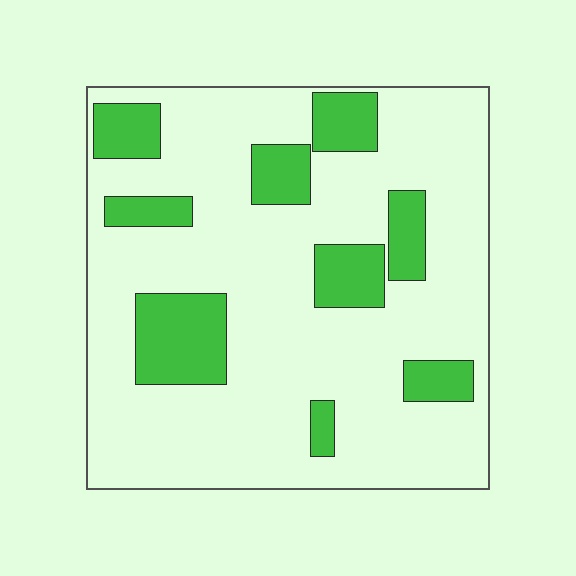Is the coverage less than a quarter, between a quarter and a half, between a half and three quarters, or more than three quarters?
Less than a quarter.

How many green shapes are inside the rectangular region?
9.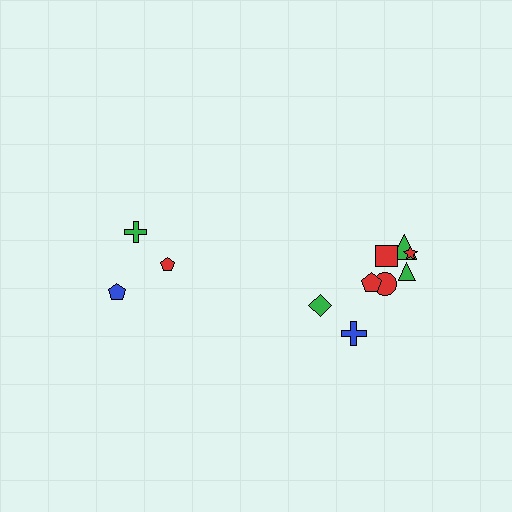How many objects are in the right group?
There are 8 objects.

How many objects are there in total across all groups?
There are 11 objects.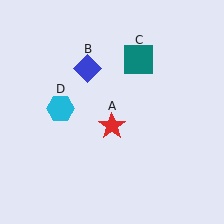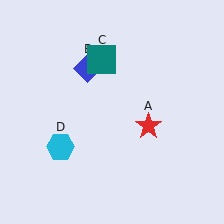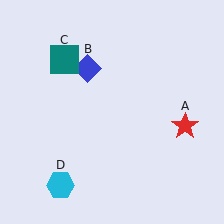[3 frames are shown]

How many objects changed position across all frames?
3 objects changed position: red star (object A), teal square (object C), cyan hexagon (object D).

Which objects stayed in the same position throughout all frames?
Blue diamond (object B) remained stationary.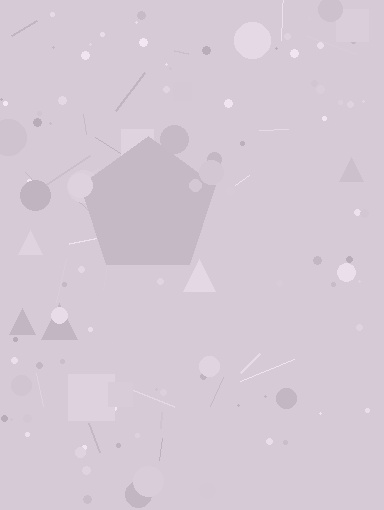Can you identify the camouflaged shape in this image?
The camouflaged shape is a pentagon.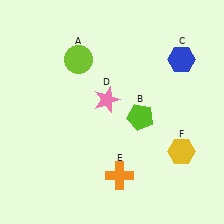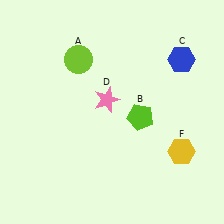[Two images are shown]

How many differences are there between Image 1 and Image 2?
There is 1 difference between the two images.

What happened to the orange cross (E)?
The orange cross (E) was removed in Image 2. It was in the bottom-right area of Image 1.